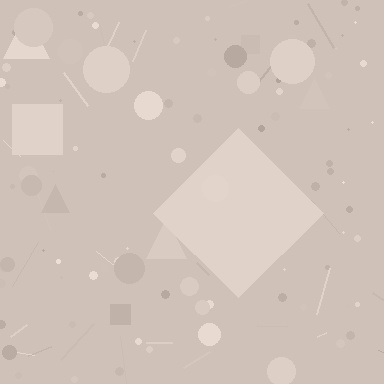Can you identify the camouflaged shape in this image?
The camouflaged shape is a diamond.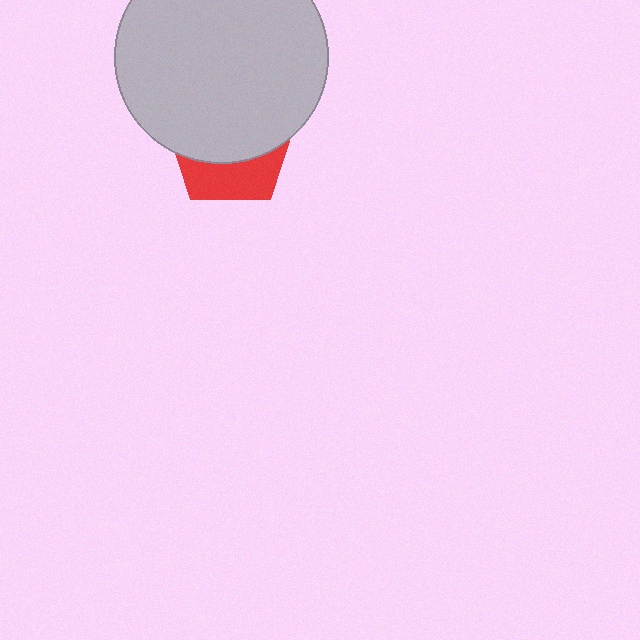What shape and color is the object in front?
The object in front is a light gray circle.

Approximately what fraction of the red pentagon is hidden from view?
Roughly 66% of the red pentagon is hidden behind the light gray circle.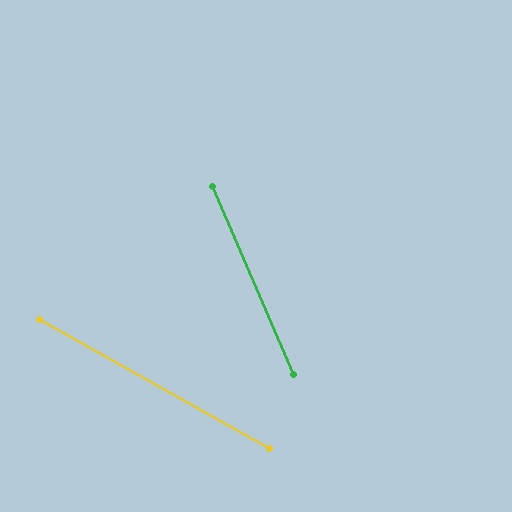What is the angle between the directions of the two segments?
Approximately 38 degrees.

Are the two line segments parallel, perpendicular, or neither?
Neither parallel nor perpendicular — they differ by about 38°.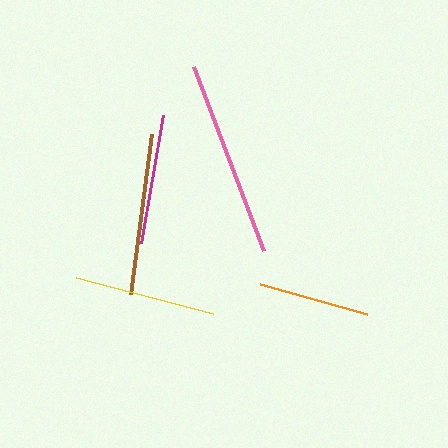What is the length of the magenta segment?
The magenta segment is approximately 130 pixels long.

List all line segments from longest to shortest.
From longest to shortest: pink, brown, yellow, magenta, orange.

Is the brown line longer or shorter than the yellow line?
The brown line is longer than the yellow line.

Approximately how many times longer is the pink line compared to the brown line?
The pink line is approximately 1.2 times the length of the brown line.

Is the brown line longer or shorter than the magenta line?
The brown line is longer than the magenta line.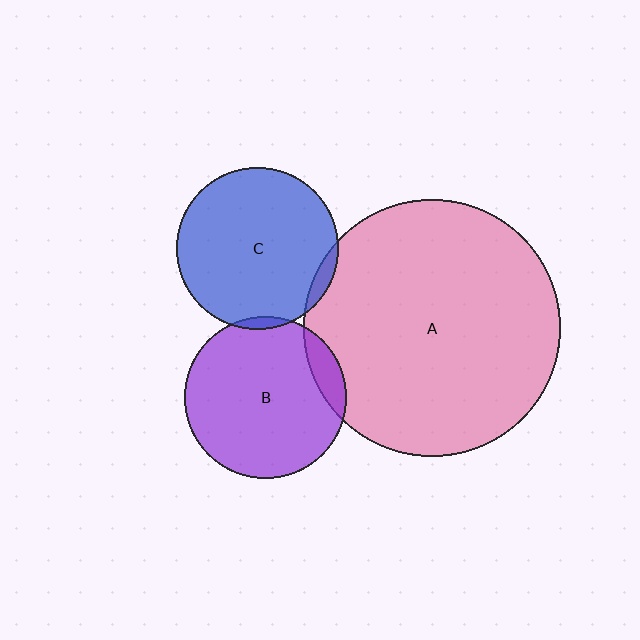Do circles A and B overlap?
Yes.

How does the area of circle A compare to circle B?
Approximately 2.5 times.